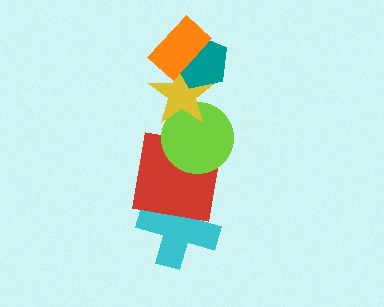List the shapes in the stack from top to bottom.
From top to bottom: the orange rectangle, the teal pentagon, the yellow star, the lime circle, the red square, the cyan cross.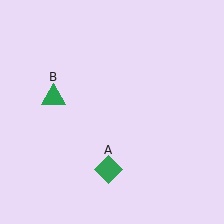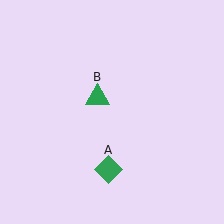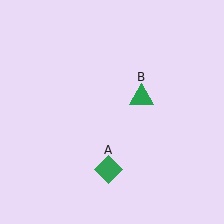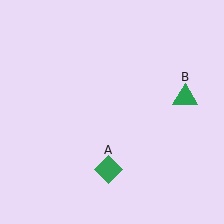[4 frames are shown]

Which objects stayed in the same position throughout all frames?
Green diamond (object A) remained stationary.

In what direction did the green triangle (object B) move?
The green triangle (object B) moved right.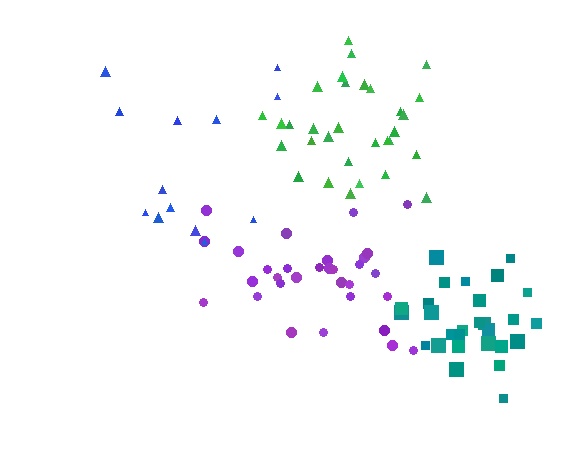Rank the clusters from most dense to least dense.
teal, green, purple, blue.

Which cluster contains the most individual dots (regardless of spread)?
Green (31).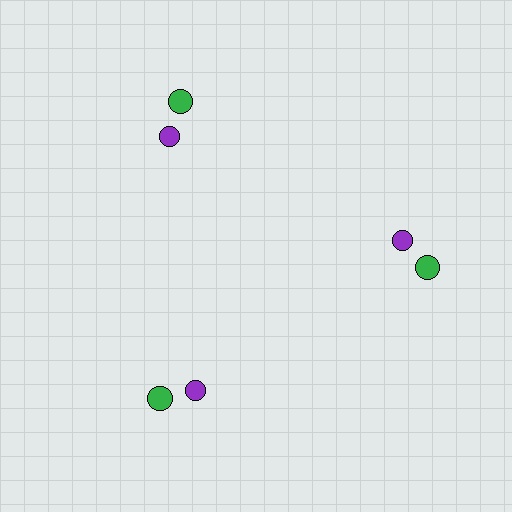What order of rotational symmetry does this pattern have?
This pattern has 3-fold rotational symmetry.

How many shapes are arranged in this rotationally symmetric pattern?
There are 6 shapes, arranged in 3 groups of 2.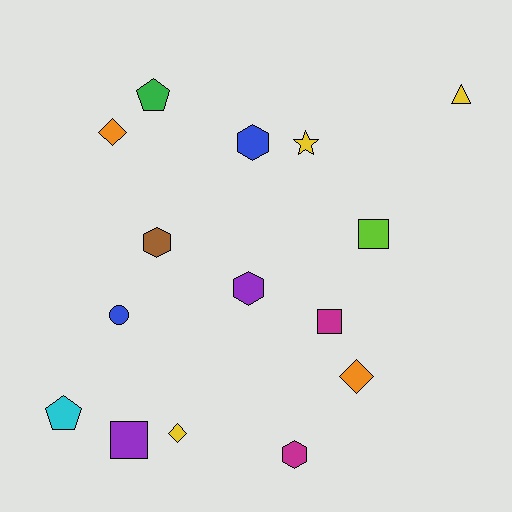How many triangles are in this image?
There is 1 triangle.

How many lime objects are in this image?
There is 1 lime object.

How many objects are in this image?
There are 15 objects.